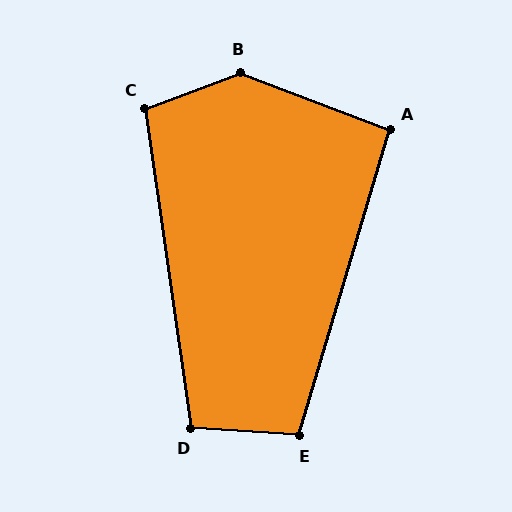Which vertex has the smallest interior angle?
A, at approximately 94 degrees.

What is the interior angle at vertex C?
Approximately 103 degrees (obtuse).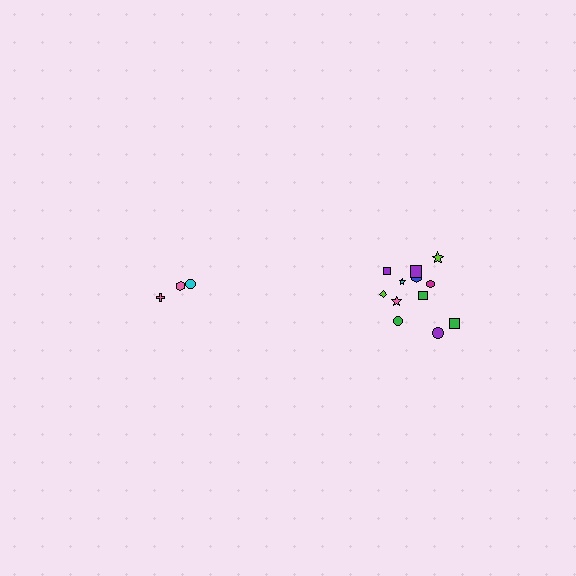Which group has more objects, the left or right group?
The right group.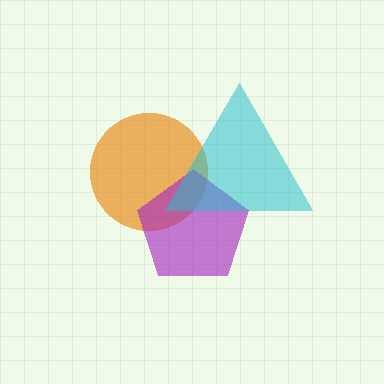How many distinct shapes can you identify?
There are 3 distinct shapes: an orange circle, a purple pentagon, a cyan triangle.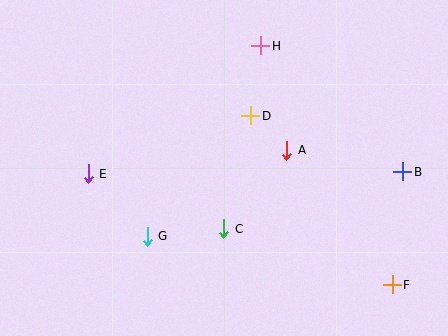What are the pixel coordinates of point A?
Point A is at (287, 150).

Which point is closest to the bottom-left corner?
Point G is closest to the bottom-left corner.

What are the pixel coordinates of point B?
Point B is at (403, 172).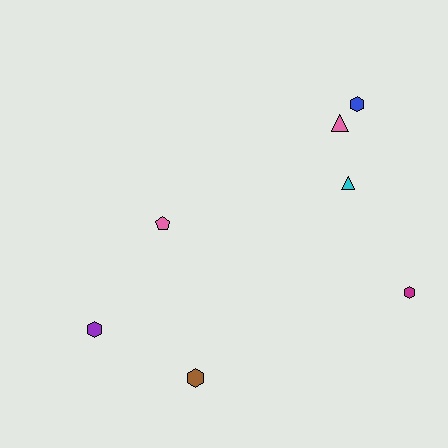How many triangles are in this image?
There are 2 triangles.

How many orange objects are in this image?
There are no orange objects.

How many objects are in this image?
There are 7 objects.